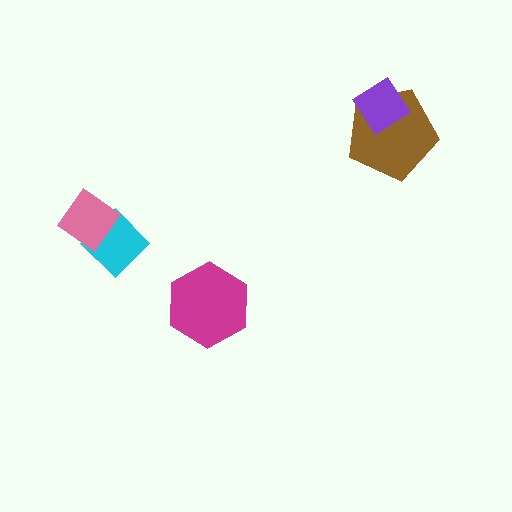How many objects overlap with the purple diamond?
1 object overlaps with the purple diamond.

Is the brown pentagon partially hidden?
Yes, it is partially covered by another shape.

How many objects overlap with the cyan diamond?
1 object overlaps with the cyan diamond.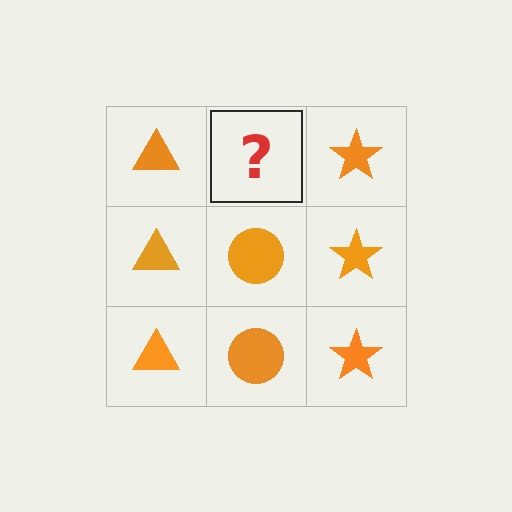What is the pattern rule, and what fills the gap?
The rule is that each column has a consistent shape. The gap should be filled with an orange circle.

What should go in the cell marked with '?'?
The missing cell should contain an orange circle.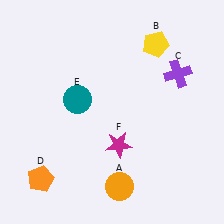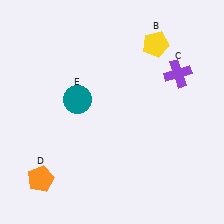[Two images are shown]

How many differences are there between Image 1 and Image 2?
There are 2 differences between the two images.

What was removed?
The orange circle (A), the magenta star (F) were removed in Image 2.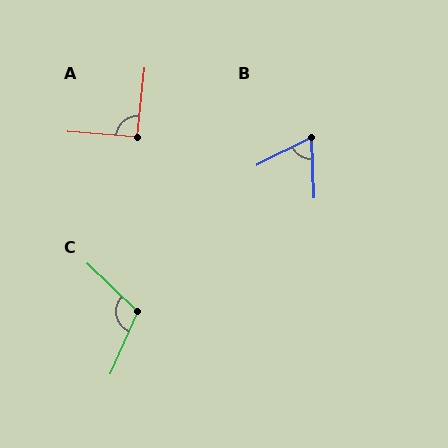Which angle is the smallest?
B, at approximately 65 degrees.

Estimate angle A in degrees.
Approximately 92 degrees.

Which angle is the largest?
C, at approximately 110 degrees.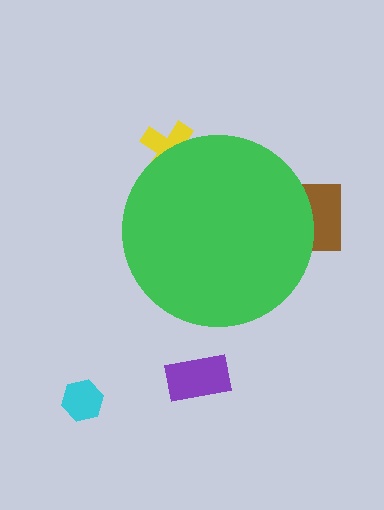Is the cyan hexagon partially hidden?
No, the cyan hexagon is fully visible.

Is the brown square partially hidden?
Yes, the brown square is partially hidden behind the green circle.